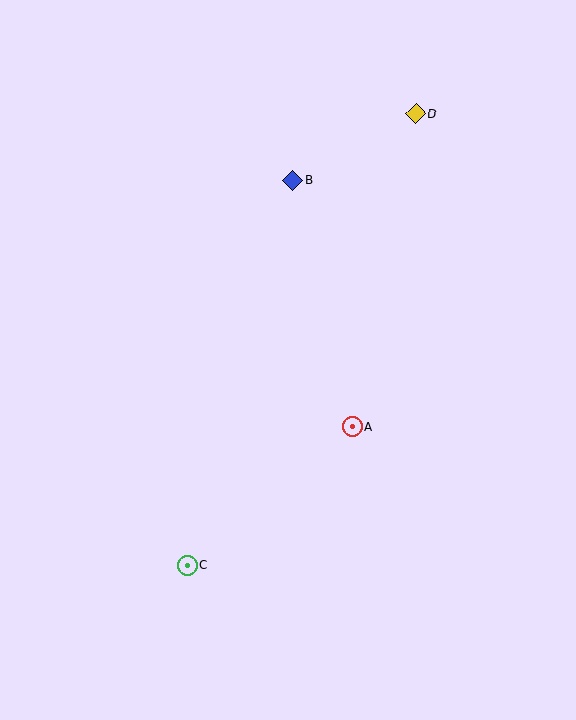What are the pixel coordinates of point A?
Point A is at (352, 427).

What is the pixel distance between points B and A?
The distance between B and A is 254 pixels.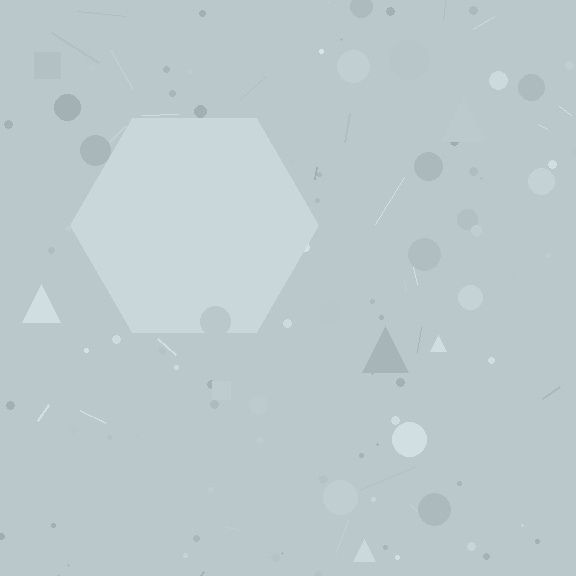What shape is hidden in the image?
A hexagon is hidden in the image.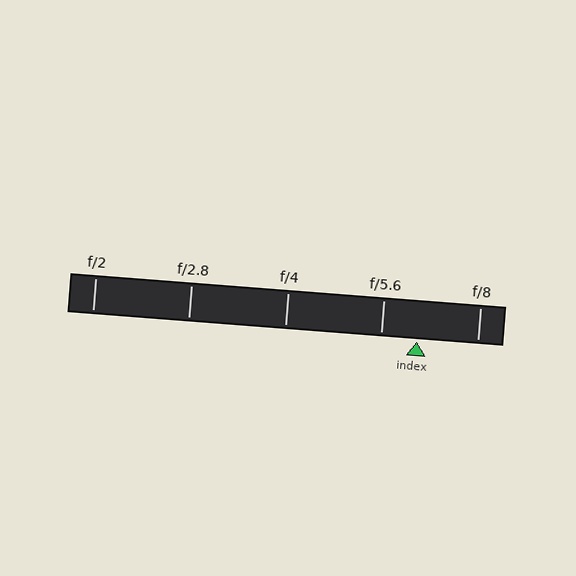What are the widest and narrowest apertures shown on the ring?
The widest aperture shown is f/2 and the narrowest is f/8.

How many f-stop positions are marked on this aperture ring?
There are 5 f-stop positions marked.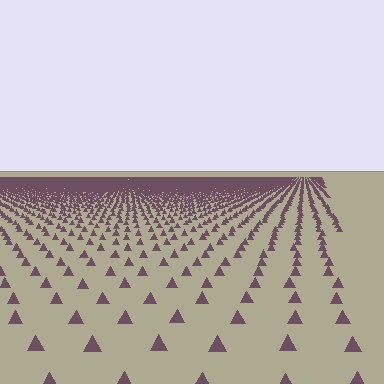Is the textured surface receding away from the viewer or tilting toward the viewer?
The surface is receding away from the viewer. Texture elements get smaller and denser toward the top.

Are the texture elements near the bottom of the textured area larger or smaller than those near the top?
Larger. Near the bottom, elements are closer to the viewer and appear at a bigger on-screen size.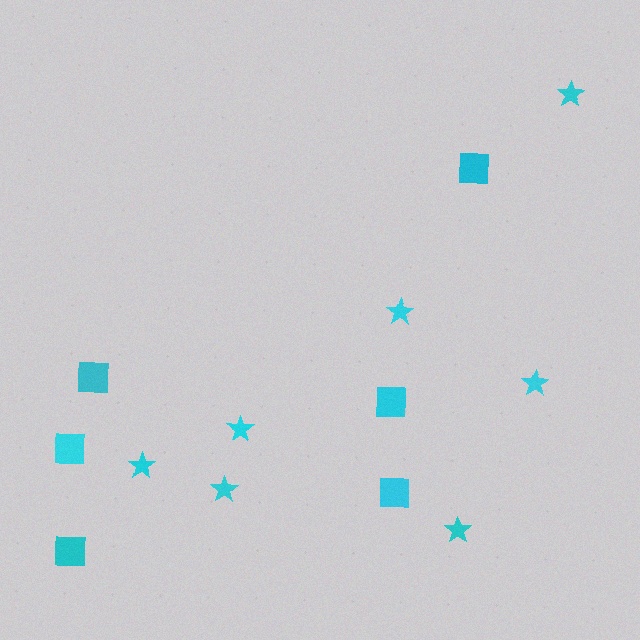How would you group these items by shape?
There are 2 groups: one group of squares (6) and one group of stars (7).